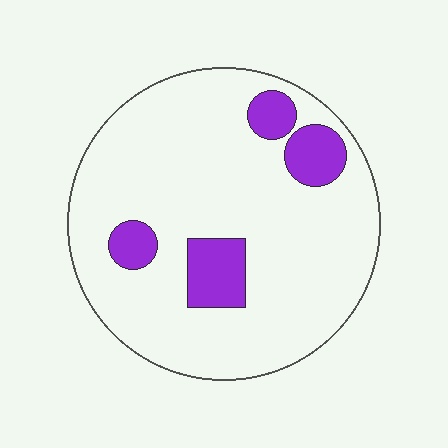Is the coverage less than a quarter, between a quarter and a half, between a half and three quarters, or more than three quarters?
Less than a quarter.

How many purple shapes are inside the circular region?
4.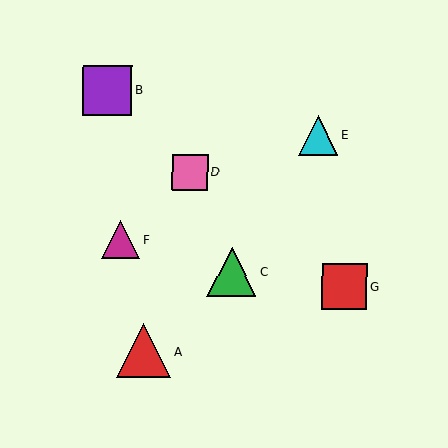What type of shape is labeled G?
Shape G is a red square.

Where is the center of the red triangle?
The center of the red triangle is at (143, 351).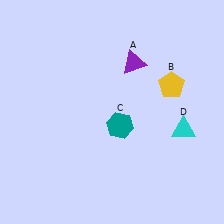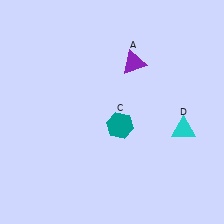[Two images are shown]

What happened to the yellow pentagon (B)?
The yellow pentagon (B) was removed in Image 2. It was in the top-right area of Image 1.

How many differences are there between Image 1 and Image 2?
There is 1 difference between the two images.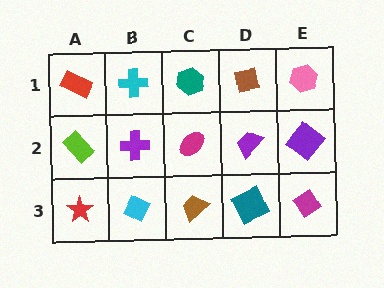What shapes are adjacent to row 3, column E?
A purple diamond (row 2, column E), a teal square (row 3, column D).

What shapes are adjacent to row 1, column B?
A purple cross (row 2, column B), a red rectangle (row 1, column A), a teal hexagon (row 1, column C).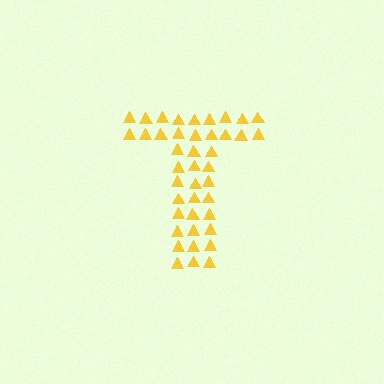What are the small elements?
The small elements are triangles.